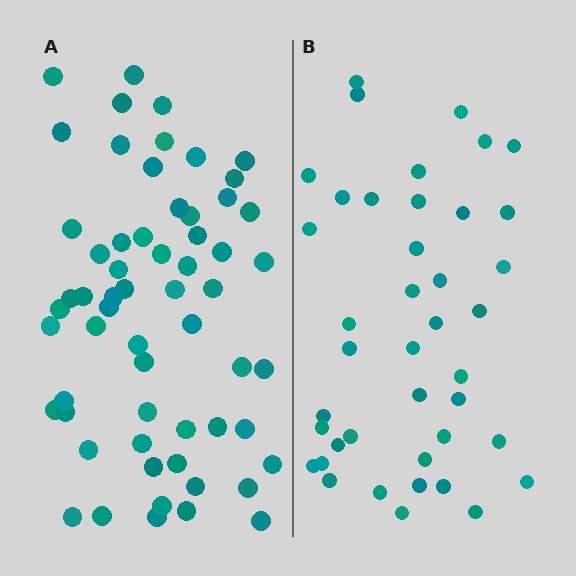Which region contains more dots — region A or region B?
Region A (the left region) has more dots.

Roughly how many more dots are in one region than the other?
Region A has approximately 20 more dots than region B.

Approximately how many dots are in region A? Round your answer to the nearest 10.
About 60 dots.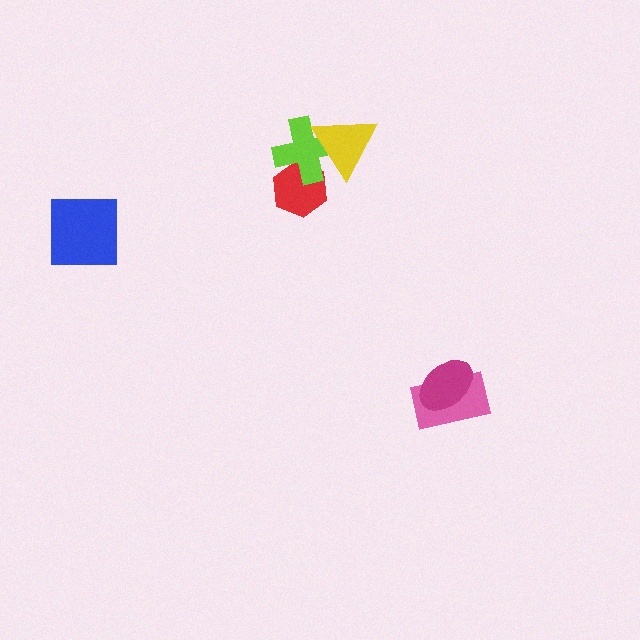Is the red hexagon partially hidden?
Yes, it is partially covered by another shape.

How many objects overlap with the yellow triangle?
1 object overlaps with the yellow triangle.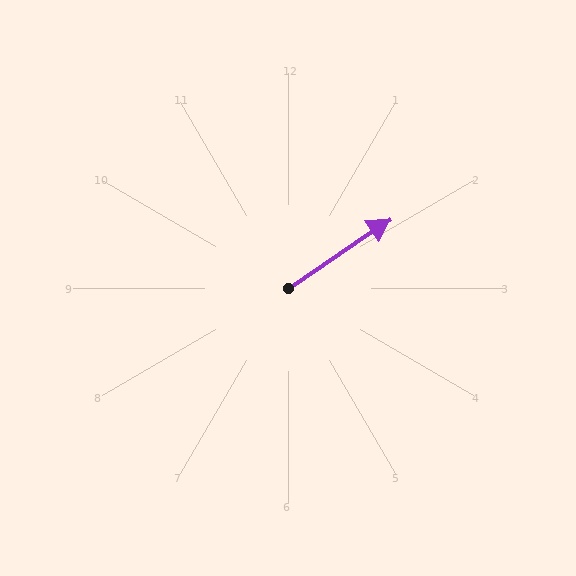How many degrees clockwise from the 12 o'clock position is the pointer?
Approximately 56 degrees.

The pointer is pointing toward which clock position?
Roughly 2 o'clock.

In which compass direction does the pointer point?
Northeast.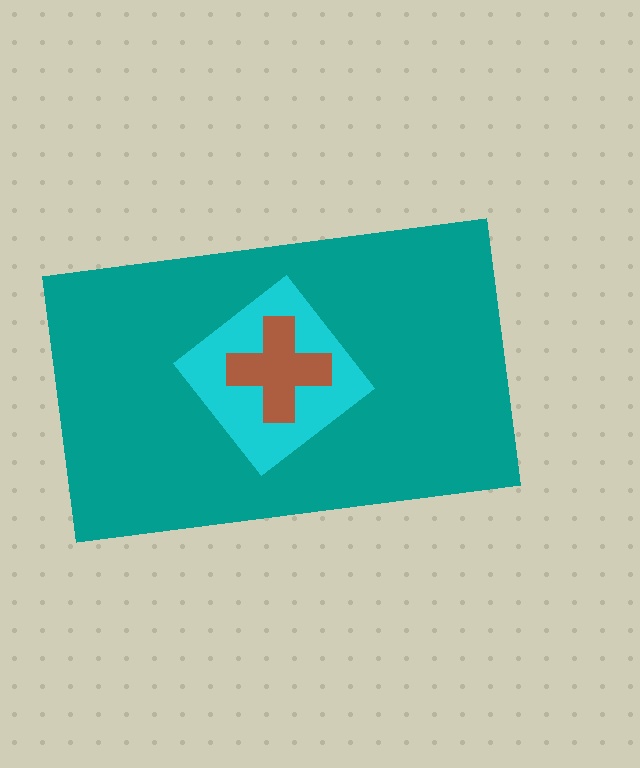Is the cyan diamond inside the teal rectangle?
Yes.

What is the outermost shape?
The teal rectangle.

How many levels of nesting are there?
3.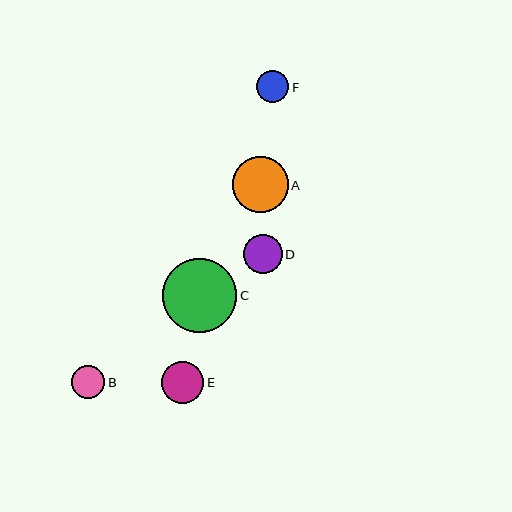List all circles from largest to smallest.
From largest to smallest: C, A, E, D, B, F.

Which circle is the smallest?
Circle F is the smallest with a size of approximately 32 pixels.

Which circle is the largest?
Circle C is the largest with a size of approximately 74 pixels.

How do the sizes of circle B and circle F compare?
Circle B and circle F are approximately the same size.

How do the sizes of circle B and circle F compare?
Circle B and circle F are approximately the same size.